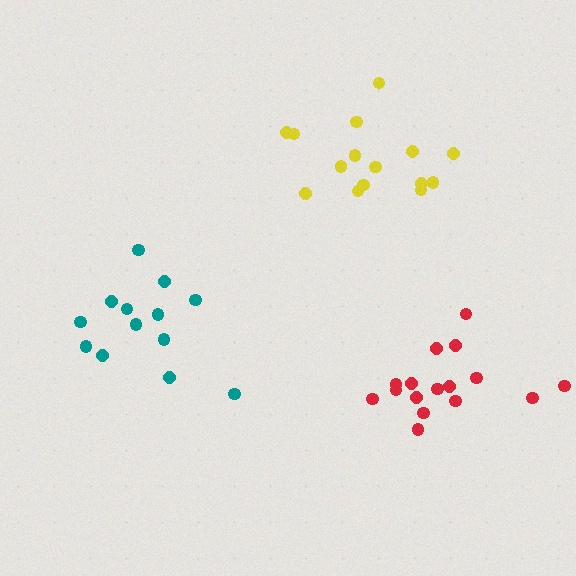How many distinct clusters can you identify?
There are 3 distinct clusters.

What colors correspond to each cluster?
The clusters are colored: red, teal, yellow.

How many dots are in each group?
Group 1: 16 dots, Group 2: 13 dots, Group 3: 15 dots (44 total).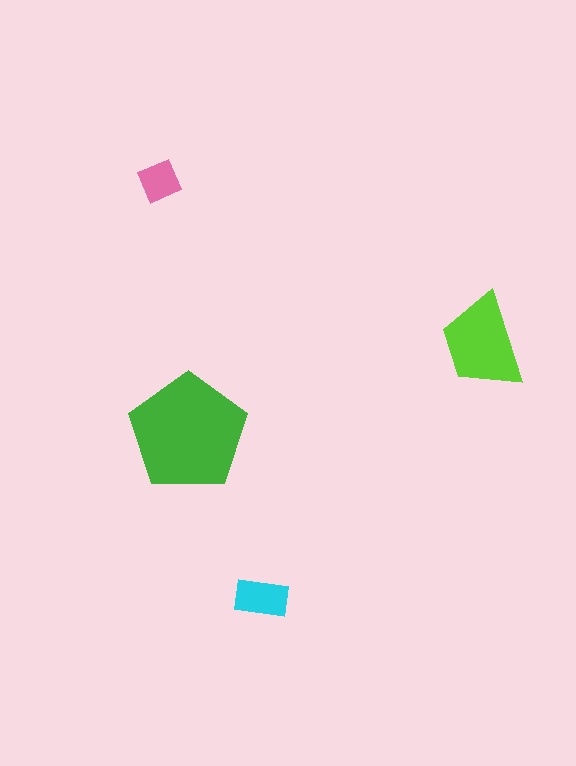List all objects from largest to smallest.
The green pentagon, the lime trapezoid, the cyan rectangle, the pink diamond.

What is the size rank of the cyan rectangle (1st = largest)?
3rd.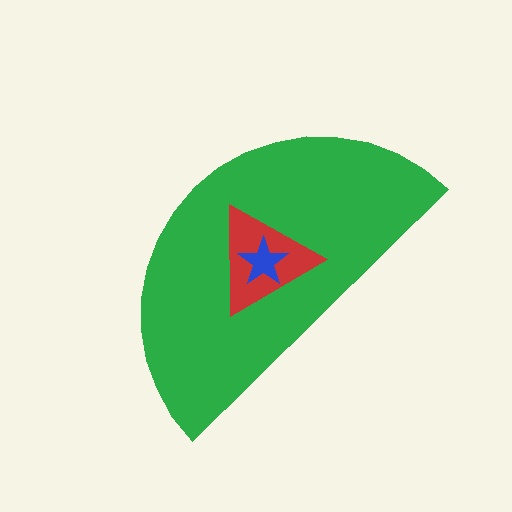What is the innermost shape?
The blue star.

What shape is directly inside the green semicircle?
The red triangle.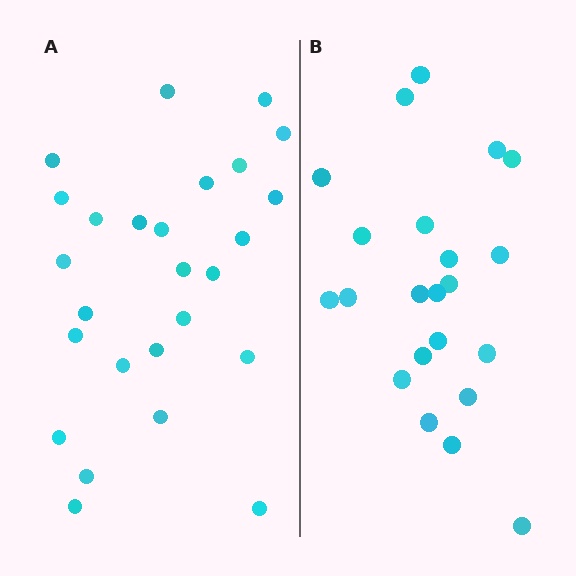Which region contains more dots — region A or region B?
Region A (the left region) has more dots.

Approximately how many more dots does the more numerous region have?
Region A has about 4 more dots than region B.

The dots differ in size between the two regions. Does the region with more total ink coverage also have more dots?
No. Region B has more total ink coverage because its dots are larger, but region A actually contains more individual dots. Total area can be misleading — the number of items is what matters here.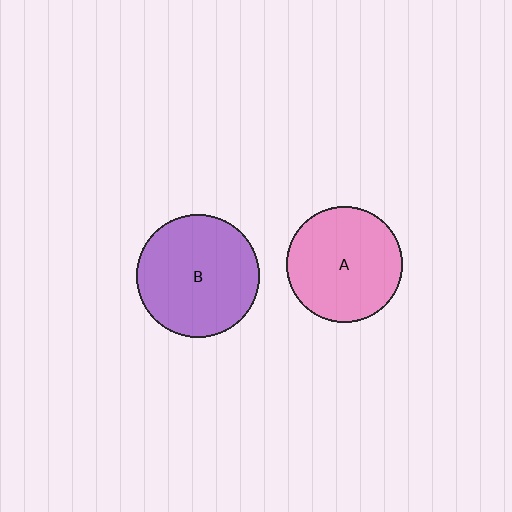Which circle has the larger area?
Circle B (purple).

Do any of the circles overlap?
No, none of the circles overlap.